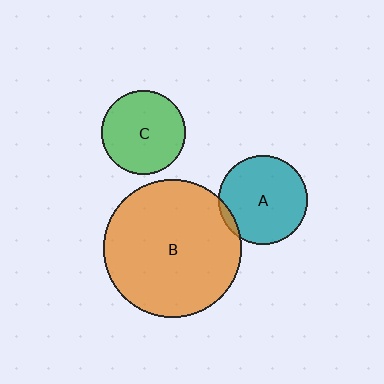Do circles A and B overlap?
Yes.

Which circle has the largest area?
Circle B (orange).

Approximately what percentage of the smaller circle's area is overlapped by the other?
Approximately 5%.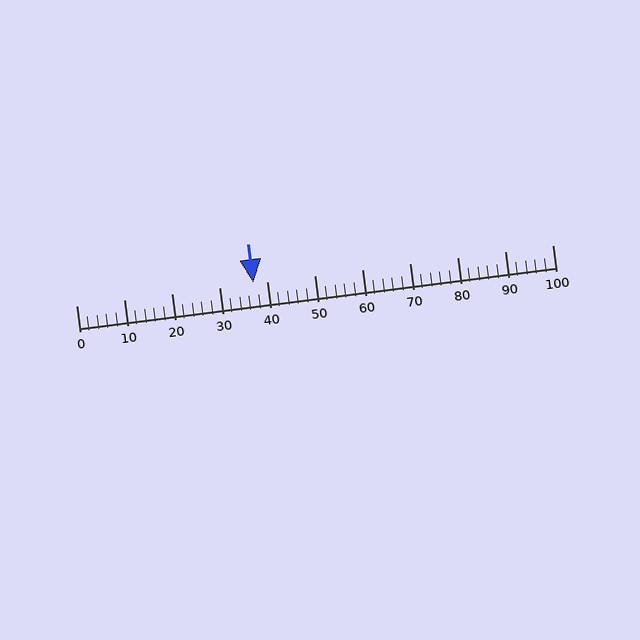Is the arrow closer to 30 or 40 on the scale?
The arrow is closer to 40.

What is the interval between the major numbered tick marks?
The major tick marks are spaced 10 units apart.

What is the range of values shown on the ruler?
The ruler shows values from 0 to 100.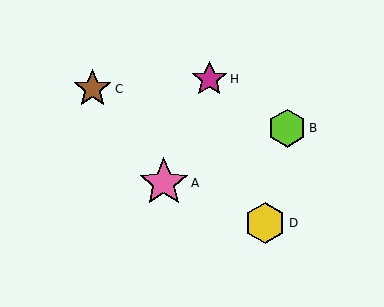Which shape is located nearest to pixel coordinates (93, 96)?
The brown star (labeled C) at (93, 89) is nearest to that location.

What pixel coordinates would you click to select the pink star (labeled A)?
Click at (164, 183) to select the pink star A.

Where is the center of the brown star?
The center of the brown star is at (93, 89).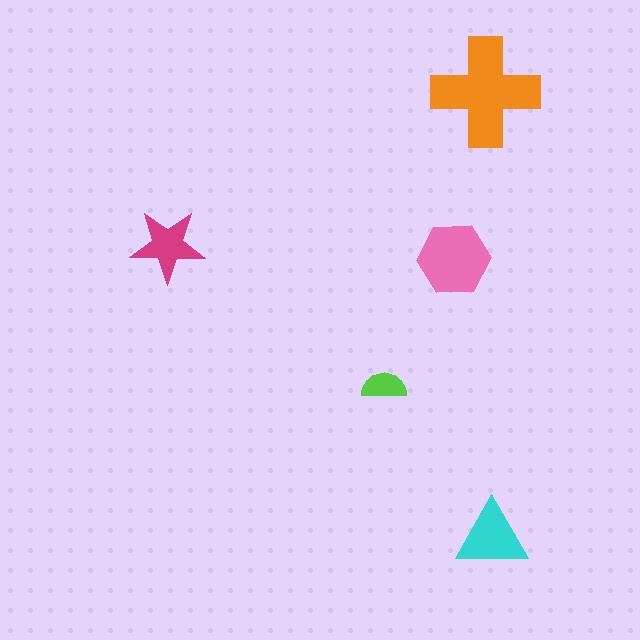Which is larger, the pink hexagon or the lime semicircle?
The pink hexagon.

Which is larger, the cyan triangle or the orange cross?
The orange cross.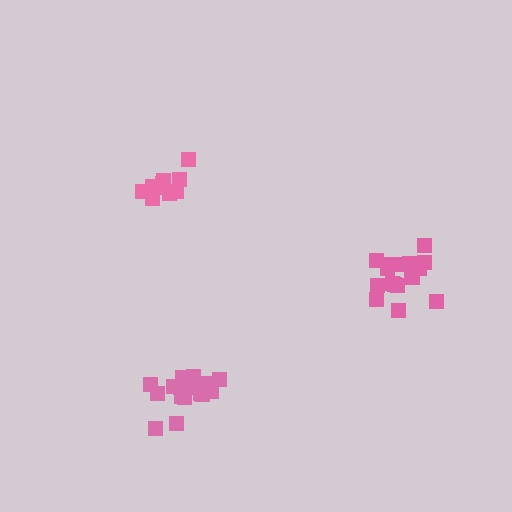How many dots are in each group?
Group 1: 16 dots, Group 2: 17 dots, Group 3: 11 dots (44 total).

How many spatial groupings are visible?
There are 3 spatial groupings.